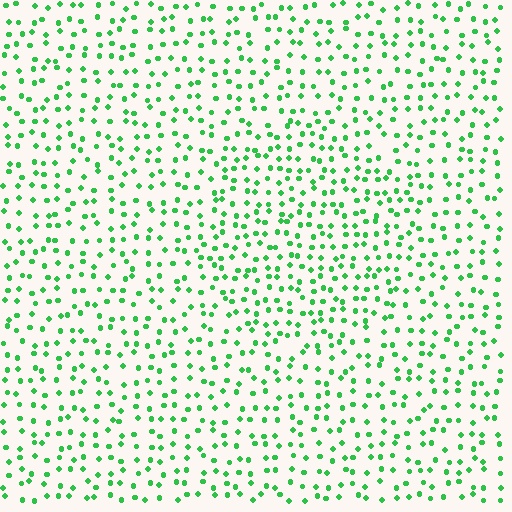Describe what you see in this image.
The image contains small green elements arranged at two different densities. A circle-shaped region is visible where the elements are more densely packed than the surrounding area.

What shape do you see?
I see a circle.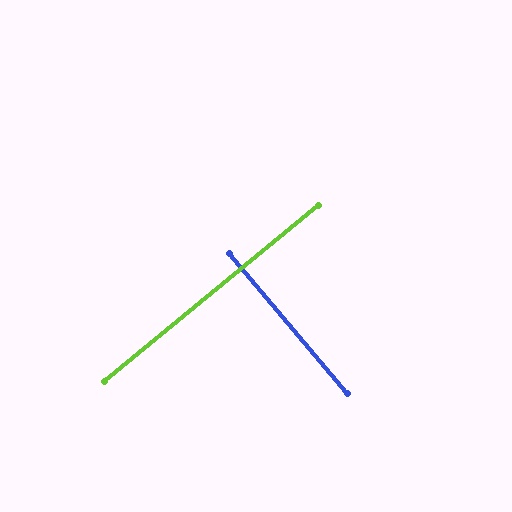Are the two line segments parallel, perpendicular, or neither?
Perpendicular — they meet at approximately 90°.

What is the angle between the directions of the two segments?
Approximately 90 degrees.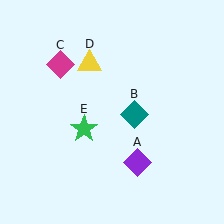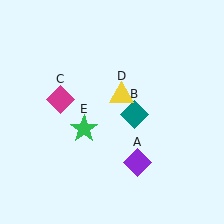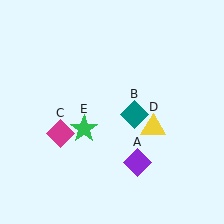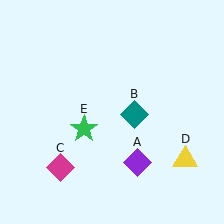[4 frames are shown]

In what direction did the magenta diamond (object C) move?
The magenta diamond (object C) moved down.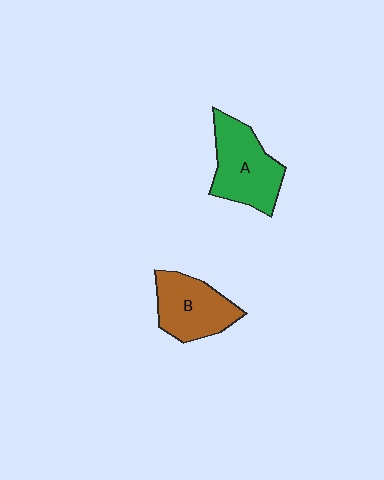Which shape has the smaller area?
Shape B (brown).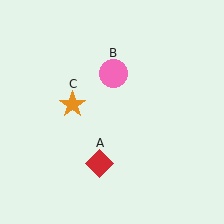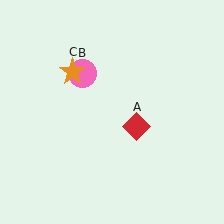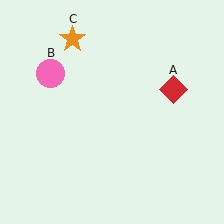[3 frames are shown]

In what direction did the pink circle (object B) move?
The pink circle (object B) moved left.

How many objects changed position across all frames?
3 objects changed position: red diamond (object A), pink circle (object B), orange star (object C).